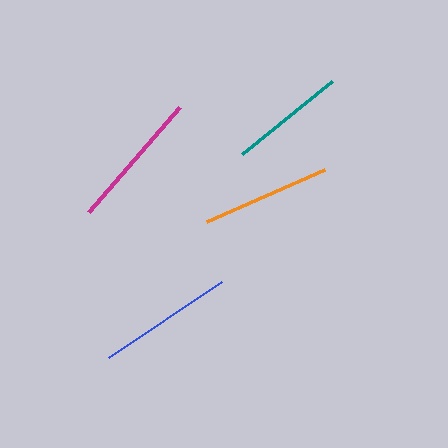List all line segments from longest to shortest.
From longest to shortest: magenta, blue, orange, teal.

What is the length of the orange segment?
The orange segment is approximately 129 pixels long.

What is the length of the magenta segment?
The magenta segment is approximately 139 pixels long.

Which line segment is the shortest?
The teal line is the shortest at approximately 116 pixels.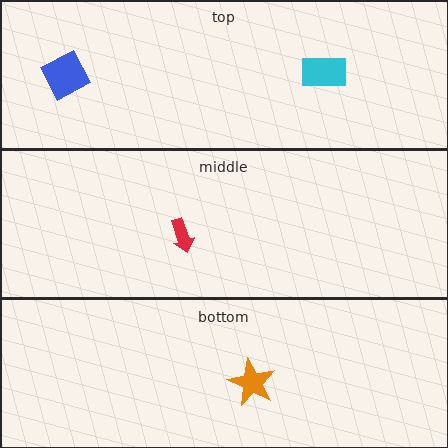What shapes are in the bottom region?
The orange star.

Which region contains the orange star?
The bottom region.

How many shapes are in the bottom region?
1.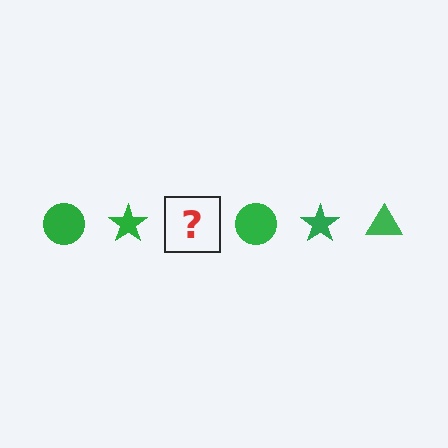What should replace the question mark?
The question mark should be replaced with a green triangle.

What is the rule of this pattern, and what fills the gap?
The rule is that the pattern cycles through circle, star, triangle shapes in green. The gap should be filled with a green triangle.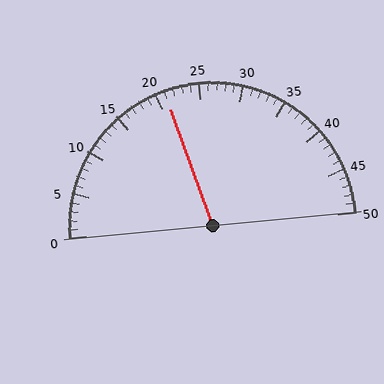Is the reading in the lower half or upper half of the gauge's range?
The reading is in the lower half of the range (0 to 50).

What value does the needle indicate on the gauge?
The needle indicates approximately 21.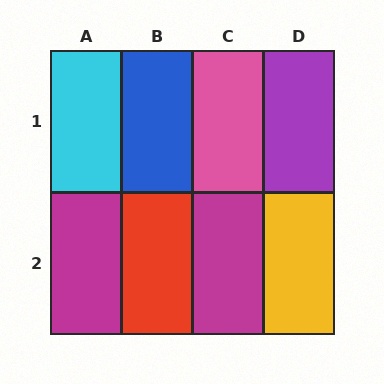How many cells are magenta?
2 cells are magenta.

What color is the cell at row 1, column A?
Cyan.